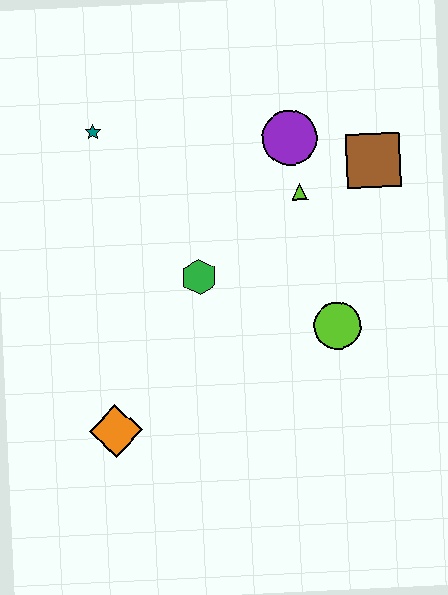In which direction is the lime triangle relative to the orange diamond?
The lime triangle is above the orange diamond.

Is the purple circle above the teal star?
No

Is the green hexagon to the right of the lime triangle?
No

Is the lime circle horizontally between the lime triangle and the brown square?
Yes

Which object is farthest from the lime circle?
The teal star is farthest from the lime circle.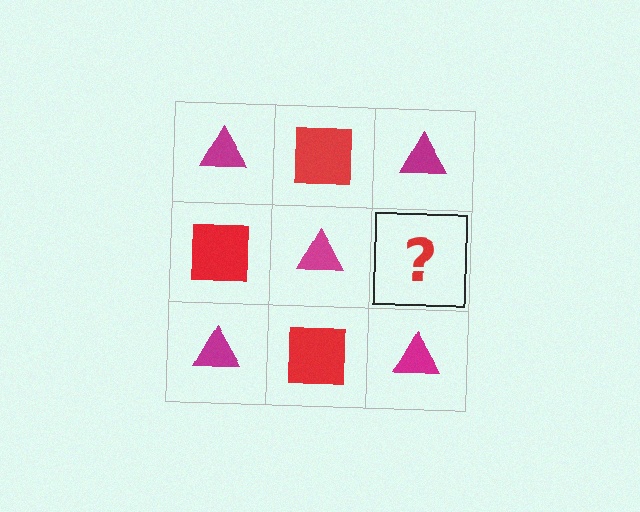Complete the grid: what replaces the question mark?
The question mark should be replaced with a red square.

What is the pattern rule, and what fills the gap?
The rule is that it alternates magenta triangle and red square in a checkerboard pattern. The gap should be filled with a red square.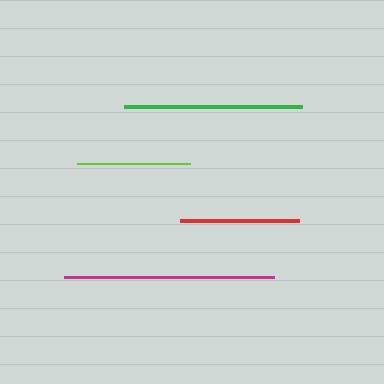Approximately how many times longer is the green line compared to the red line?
The green line is approximately 1.5 times the length of the red line.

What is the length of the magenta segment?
The magenta segment is approximately 211 pixels long.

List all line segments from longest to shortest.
From longest to shortest: magenta, green, red, lime.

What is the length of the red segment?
The red segment is approximately 119 pixels long.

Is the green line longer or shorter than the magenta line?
The magenta line is longer than the green line.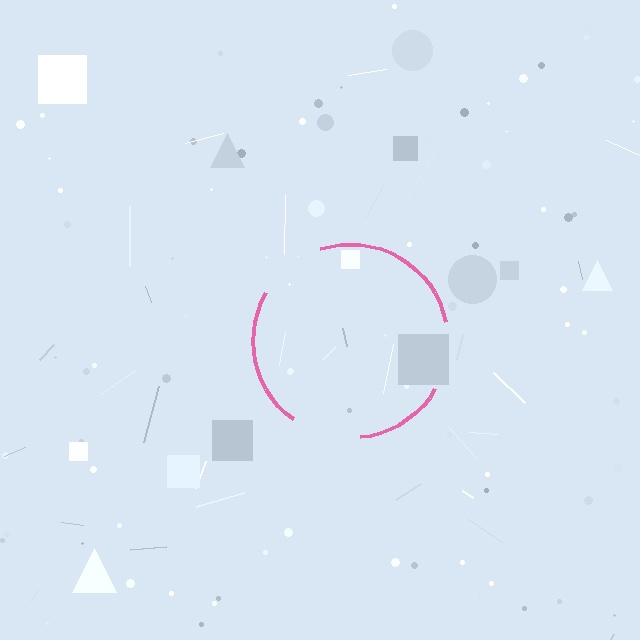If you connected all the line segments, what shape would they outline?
They would outline a circle.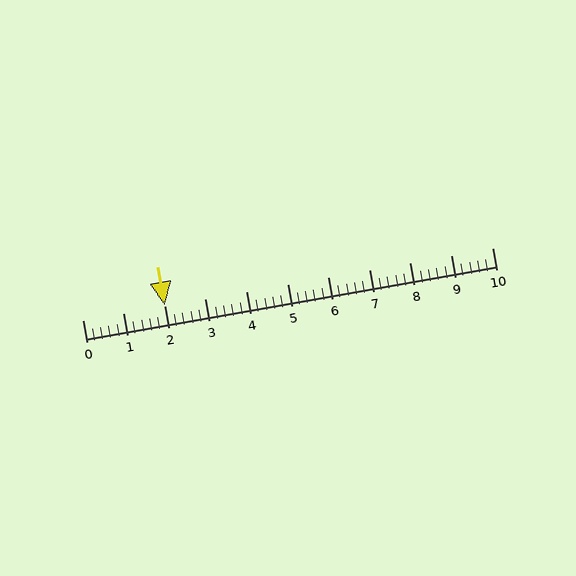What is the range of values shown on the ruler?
The ruler shows values from 0 to 10.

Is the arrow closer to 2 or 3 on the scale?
The arrow is closer to 2.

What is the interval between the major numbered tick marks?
The major tick marks are spaced 1 units apart.